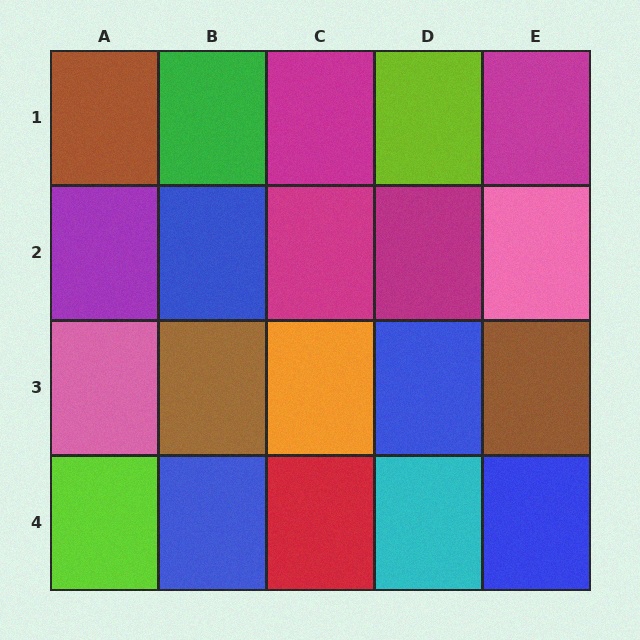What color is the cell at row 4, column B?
Blue.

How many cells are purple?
1 cell is purple.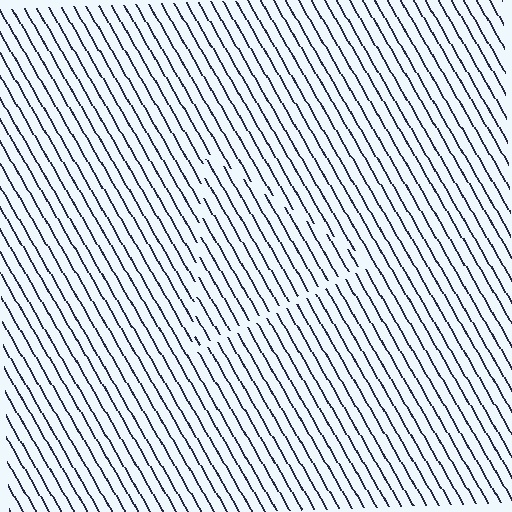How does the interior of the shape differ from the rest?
The interior of the shape contains the same grating, shifted by half a period — the contour is defined by the phase discontinuity where line-ends from the inner and outer gratings abut.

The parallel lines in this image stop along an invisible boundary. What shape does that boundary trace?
An illusory triangle. The interior of the shape contains the same grating, shifted by half a period — the contour is defined by the phase discontinuity where line-ends from the inner and outer gratings abut.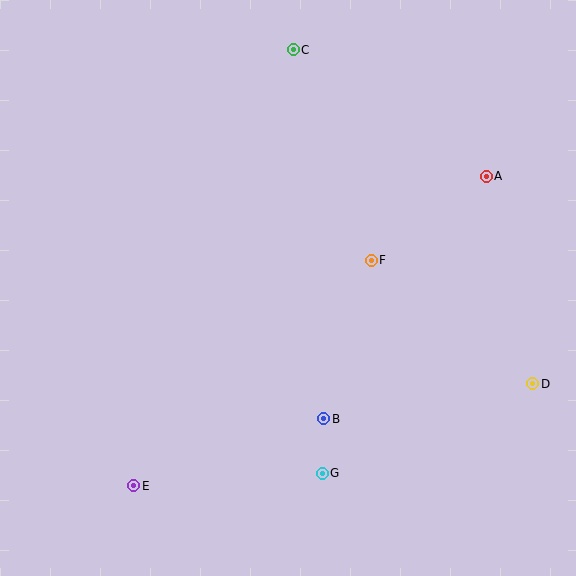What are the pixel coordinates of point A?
Point A is at (486, 176).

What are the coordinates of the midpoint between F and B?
The midpoint between F and B is at (348, 340).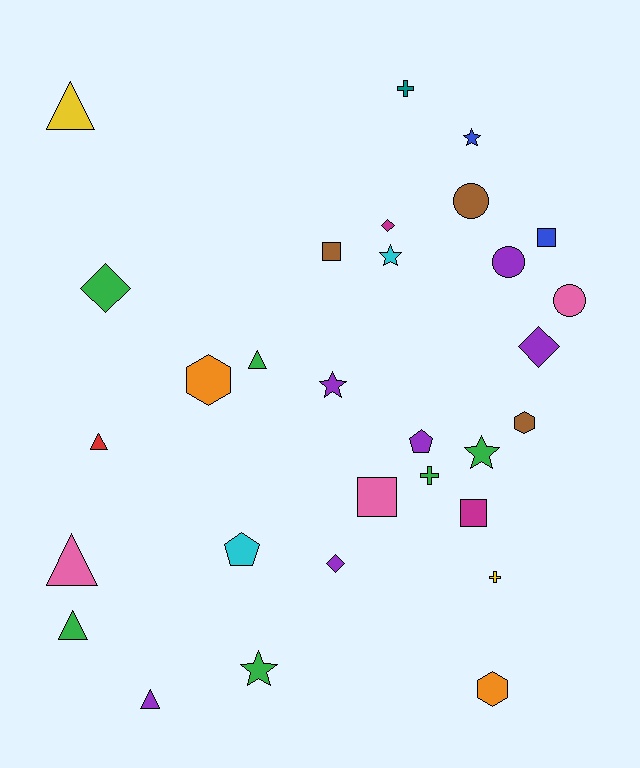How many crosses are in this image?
There are 3 crosses.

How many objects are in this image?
There are 30 objects.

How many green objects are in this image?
There are 6 green objects.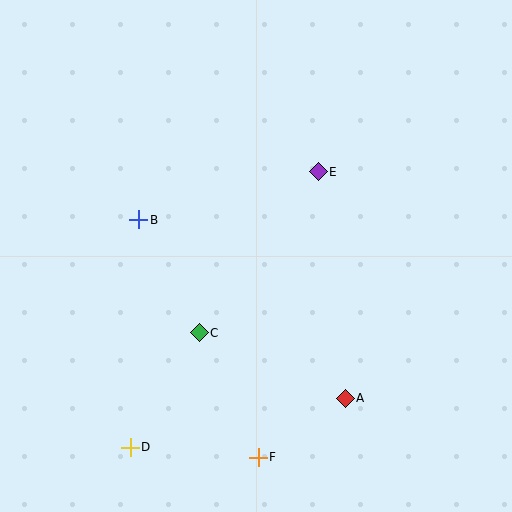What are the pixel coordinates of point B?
Point B is at (139, 220).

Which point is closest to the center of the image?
Point C at (199, 333) is closest to the center.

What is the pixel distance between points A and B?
The distance between A and B is 273 pixels.